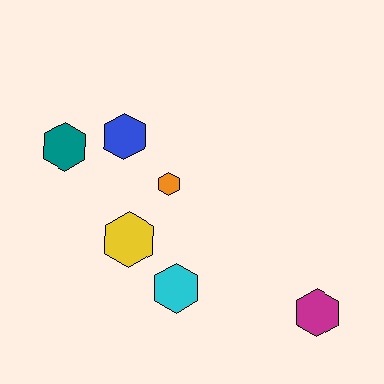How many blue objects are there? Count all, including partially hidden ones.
There is 1 blue object.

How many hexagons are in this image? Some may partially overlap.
There are 6 hexagons.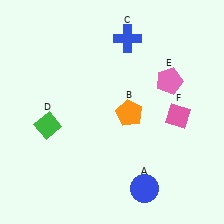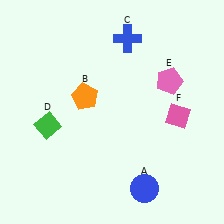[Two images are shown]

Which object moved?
The orange pentagon (B) moved left.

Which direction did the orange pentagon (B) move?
The orange pentagon (B) moved left.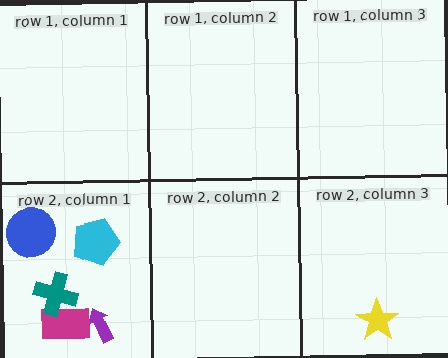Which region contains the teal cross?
The row 2, column 1 region.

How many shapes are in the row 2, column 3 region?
1.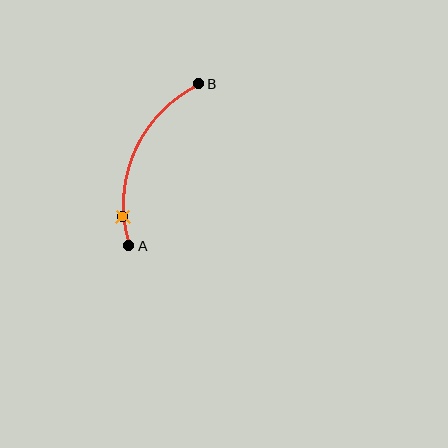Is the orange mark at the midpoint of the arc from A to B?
No. The orange mark lies on the arc but is closer to endpoint A. The arc midpoint would be at the point on the curve equidistant along the arc from both A and B.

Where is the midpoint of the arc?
The arc midpoint is the point on the curve farthest from the straight line joining A and B. It sits to the left of that line.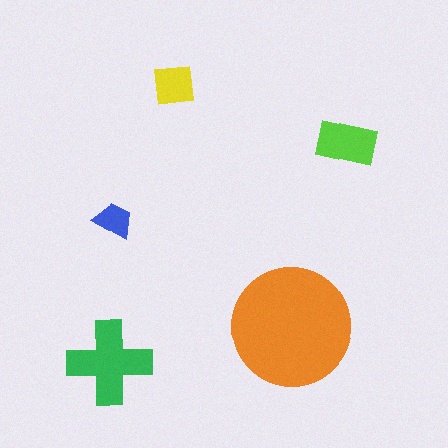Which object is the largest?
The orange circle.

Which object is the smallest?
The blue trapezoid.